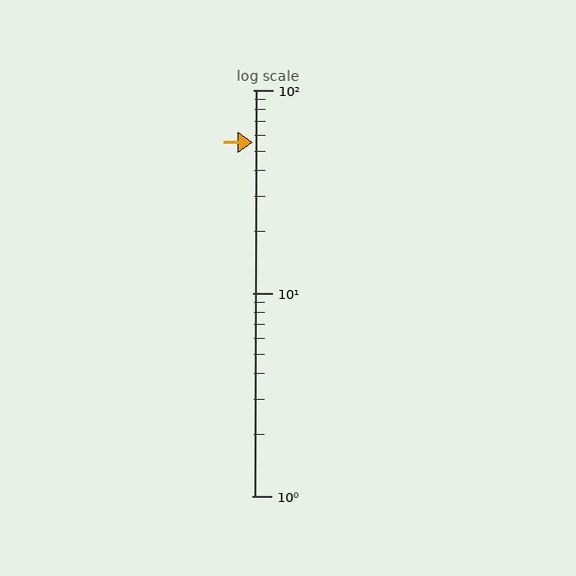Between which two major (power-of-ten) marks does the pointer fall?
The pointer is between 10 and 100.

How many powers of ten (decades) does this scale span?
The scale spans 2 decades, from 1 to 100.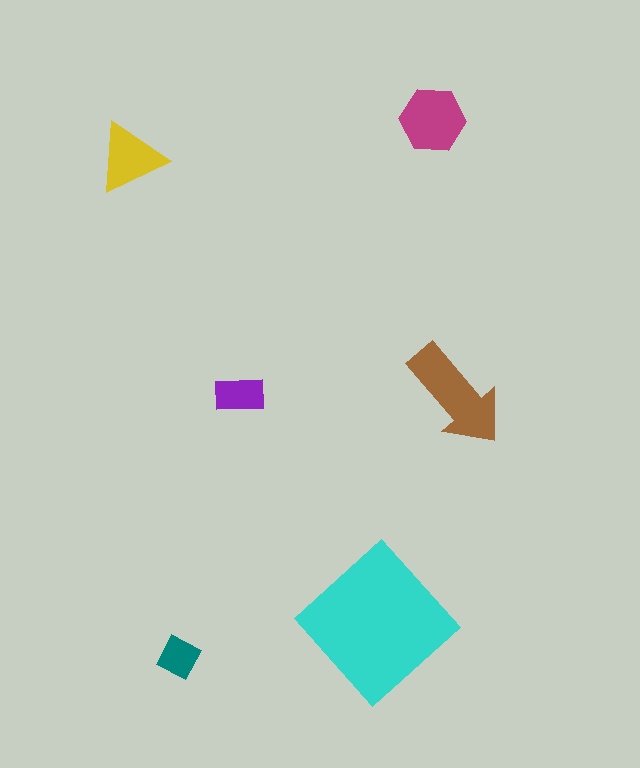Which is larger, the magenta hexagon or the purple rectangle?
The magenta hexagon.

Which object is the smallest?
The teal diamond.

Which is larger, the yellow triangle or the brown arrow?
The brown arrow.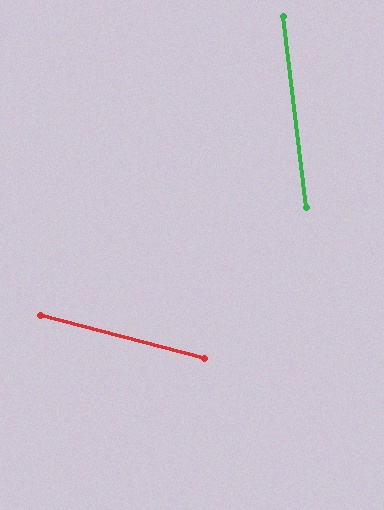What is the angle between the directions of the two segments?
Approximately 68 degrees.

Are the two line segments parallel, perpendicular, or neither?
Neither parallel nor perpendicular — they differ by about 68°.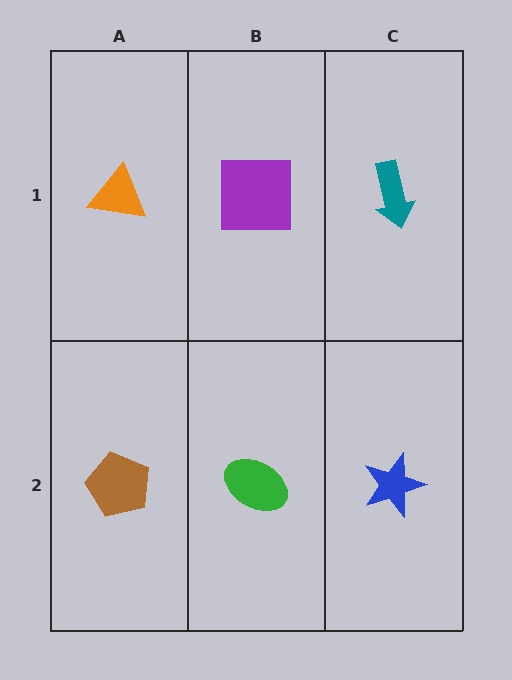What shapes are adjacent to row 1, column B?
A green ellipse (row 2, column B), an orange triangle (row 1, column A), a teal arrow (row 1, column C).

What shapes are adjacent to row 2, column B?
A purple square (row 1, column B), a brown pentagon (row 2, column A), a blue star (row 2, column C).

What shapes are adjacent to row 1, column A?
A brown pentagon (row 2, column A), a purple square (row 1, column B).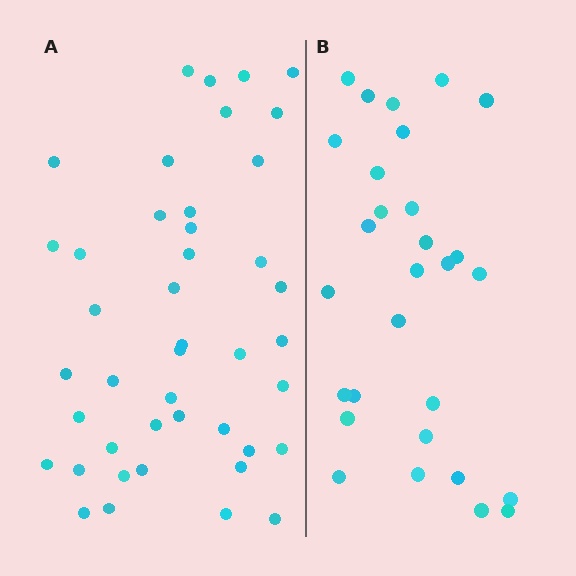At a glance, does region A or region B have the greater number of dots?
Region A (the left region) has more dots.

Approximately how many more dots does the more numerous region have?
Region A has approximately 15 more dots than region B.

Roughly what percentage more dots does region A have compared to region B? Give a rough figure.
About 50% more.